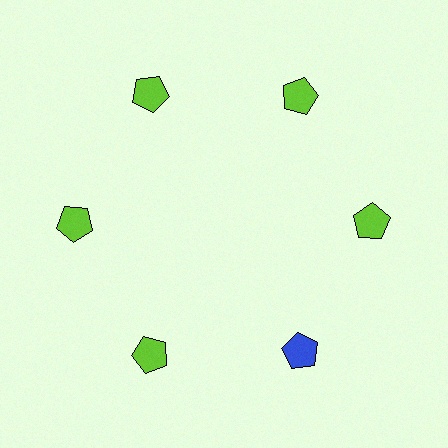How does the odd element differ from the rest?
It has a different color: blue instead of lime.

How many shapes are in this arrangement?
There are 6 shapes arranged in a ring pattern.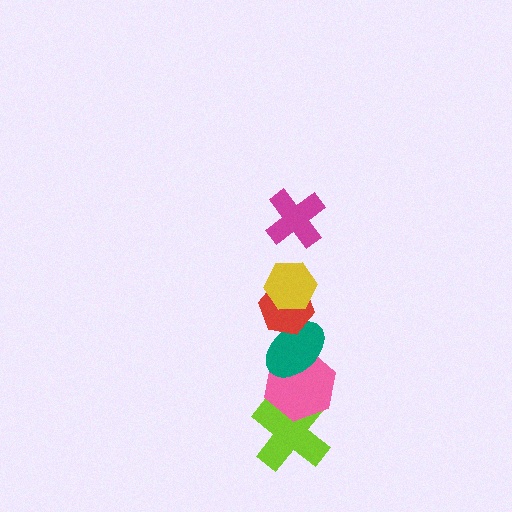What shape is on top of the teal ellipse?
The red hexagon is on top of the teal ellipse.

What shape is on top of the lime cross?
The pink hexagon is on top of the lime cross.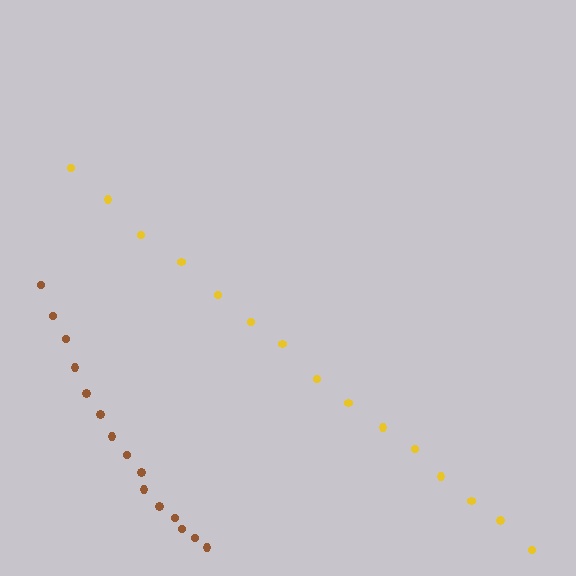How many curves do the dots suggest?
There are 2 distinct paths.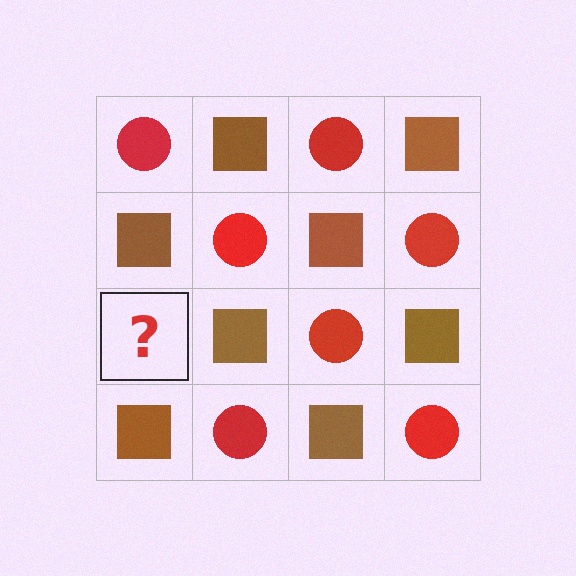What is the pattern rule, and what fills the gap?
The rule is that it alternates red circle and brown square in a checkerboard pattern. The gap should be filled with a red circle.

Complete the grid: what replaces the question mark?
The question mark should be replaced with a red circle.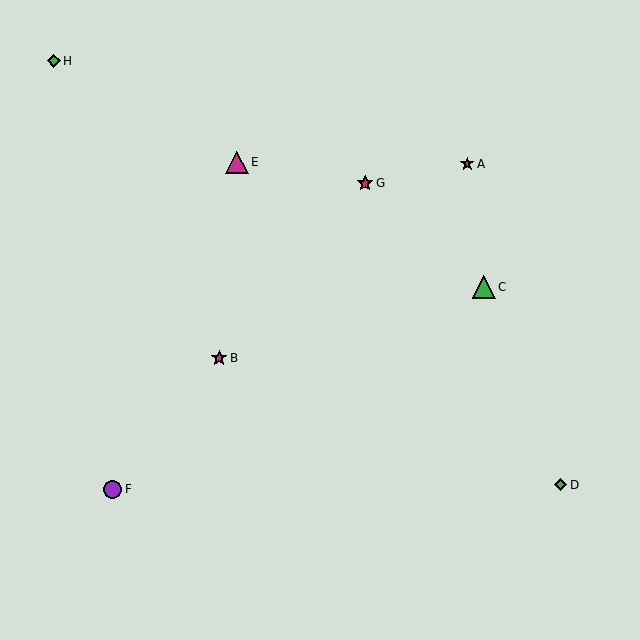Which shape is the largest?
The green triangle (labeled C) is the largest.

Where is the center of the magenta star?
The center of the magenta star is at (219, 358).